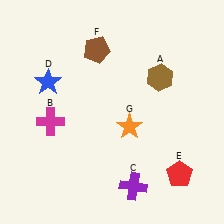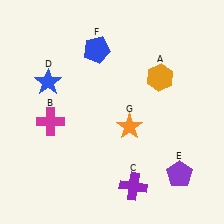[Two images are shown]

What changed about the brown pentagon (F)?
In Image 1, F is brown. In Image 2, it changed to blue.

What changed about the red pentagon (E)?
In Image 1, E is red. In Image 2, it changed to purple.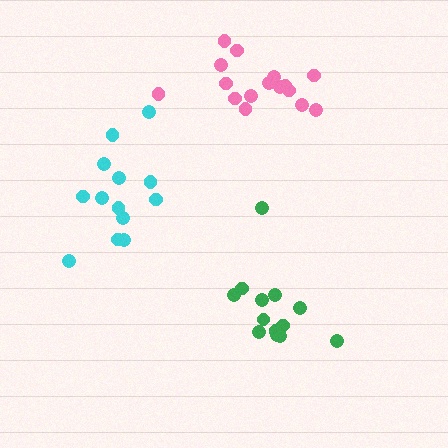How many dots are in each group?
Group 1: 13 dots, Group 2: 13 dots, Group 3: 16 dots (42 total).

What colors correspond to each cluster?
The clusters are colored: cyan, green, pink.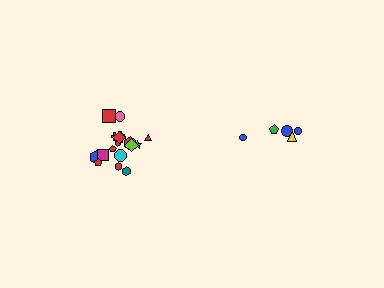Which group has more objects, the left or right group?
The left group.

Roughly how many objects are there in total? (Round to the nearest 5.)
Roughly 25 objects in total.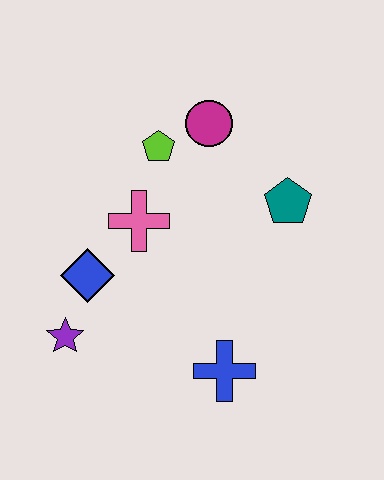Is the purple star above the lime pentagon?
No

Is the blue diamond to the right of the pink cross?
No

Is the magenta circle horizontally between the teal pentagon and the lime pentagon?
Yes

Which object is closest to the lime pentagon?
The magenta circle is closest to the lime pentagon.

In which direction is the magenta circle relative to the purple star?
The magenta circle is above the purple star.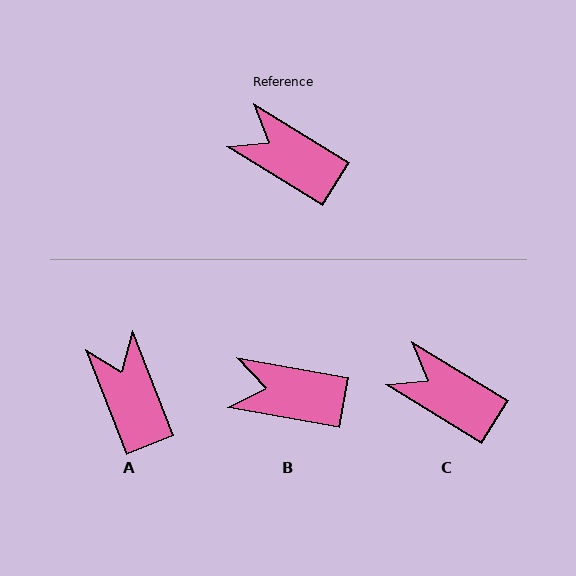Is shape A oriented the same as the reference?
No, it is off by about 37 degrees.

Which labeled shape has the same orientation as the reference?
C.